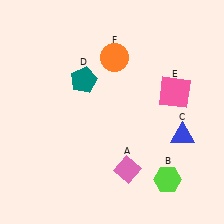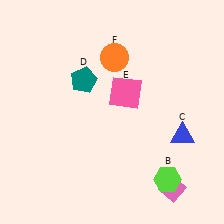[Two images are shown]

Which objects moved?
The objects that moved are: the pink diamond (A), the pink square (E).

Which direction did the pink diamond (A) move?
The pink diamond (A) moved right.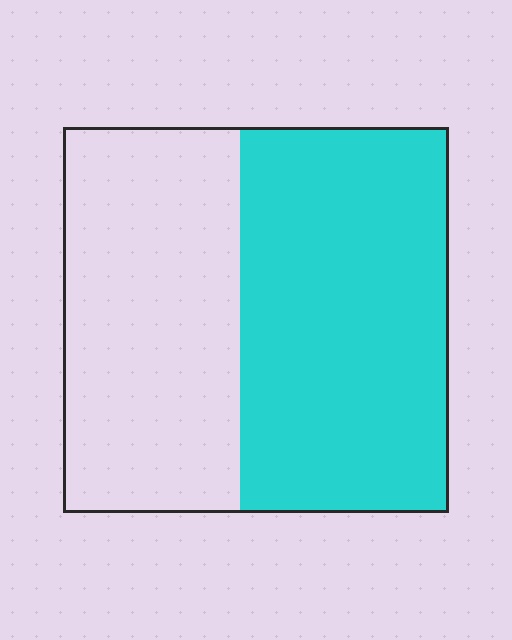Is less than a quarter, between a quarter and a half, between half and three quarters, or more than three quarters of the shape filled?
Between half and three quarters.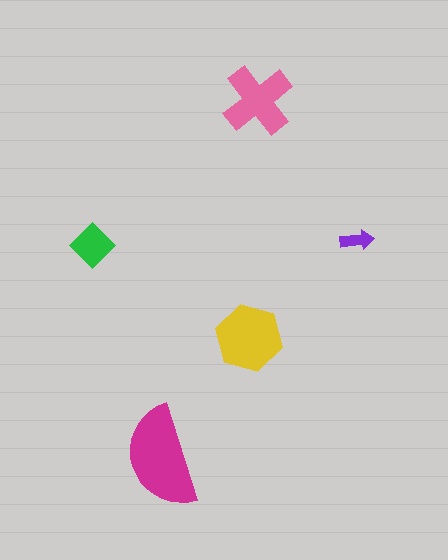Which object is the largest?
The magenta semicircle.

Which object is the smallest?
The purple arrow.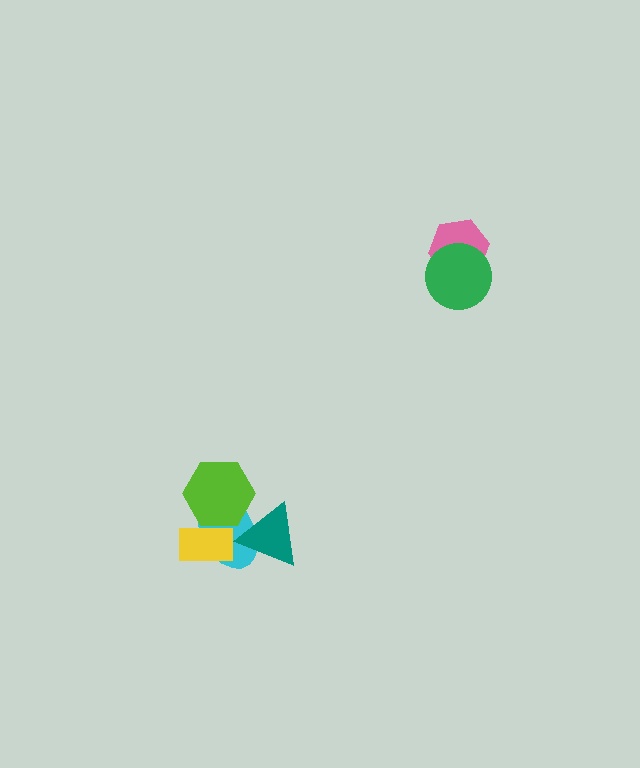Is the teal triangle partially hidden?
No, no other shape covers it.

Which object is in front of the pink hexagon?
The green circle is in front of the pink hexagon.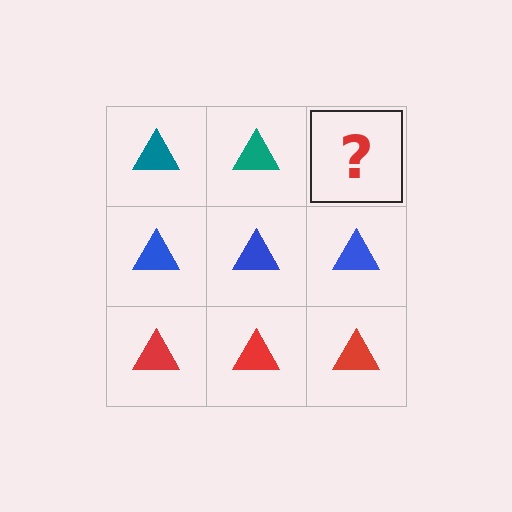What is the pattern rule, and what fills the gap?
The rule is that each row has a consistent color. The gap should be filled with a teal triangle.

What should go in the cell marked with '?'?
The missing cell should contain a teal triangle.